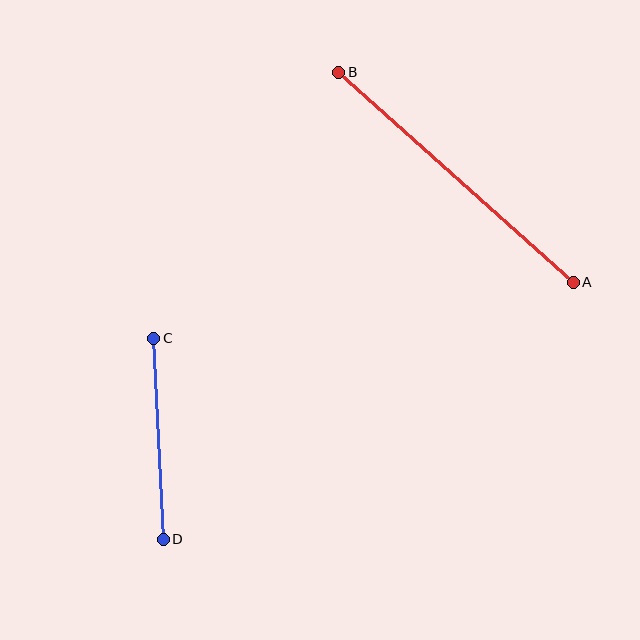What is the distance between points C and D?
The distance is approximately 201 pixels.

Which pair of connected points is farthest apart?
Points A and B are farthest apart.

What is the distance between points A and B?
The distance is approximately 315 pixels.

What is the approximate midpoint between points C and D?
The midpoint is at approximately (159, 439) pixels.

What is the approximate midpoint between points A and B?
The midpoint is at approximately (456, 177) pixels.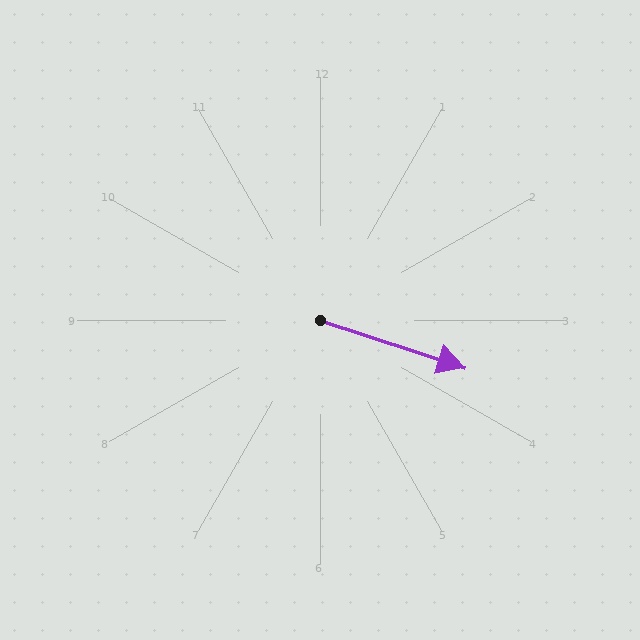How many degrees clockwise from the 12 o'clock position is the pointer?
Approximately 108 degrees.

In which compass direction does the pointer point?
East.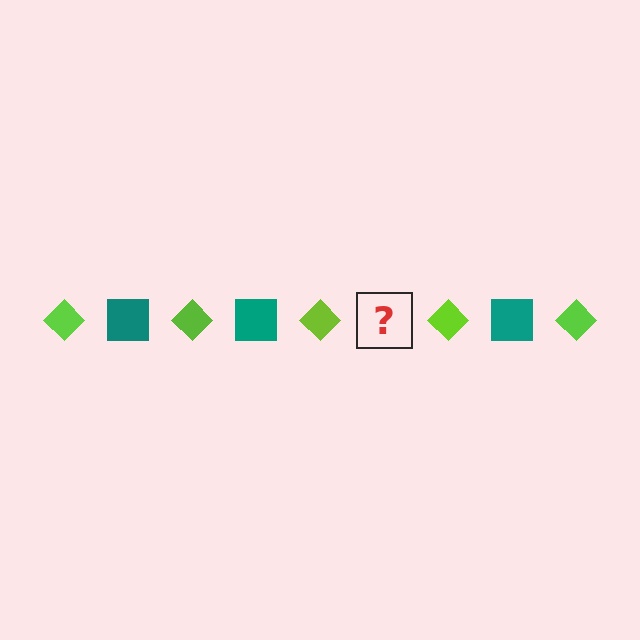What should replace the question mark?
The question mark should be replaced with a teal square.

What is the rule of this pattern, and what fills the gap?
The rule is that the pattern alternates between lime diamond and teal square. The gap should be filled with a teal square.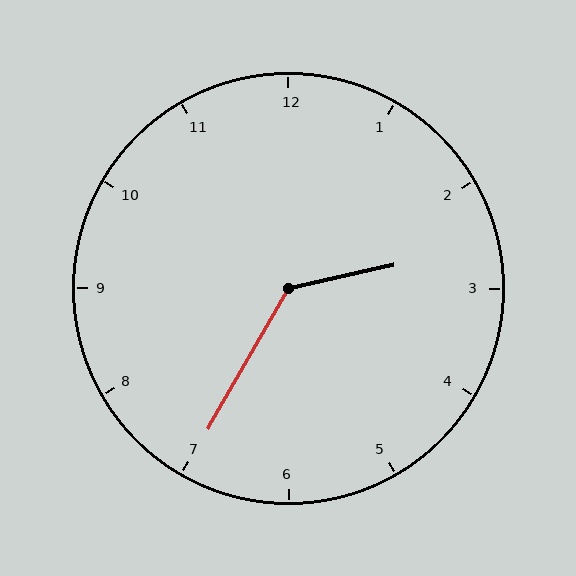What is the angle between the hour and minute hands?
Approximately 132 degrees.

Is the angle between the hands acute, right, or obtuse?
It is obtuse.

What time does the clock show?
2:35.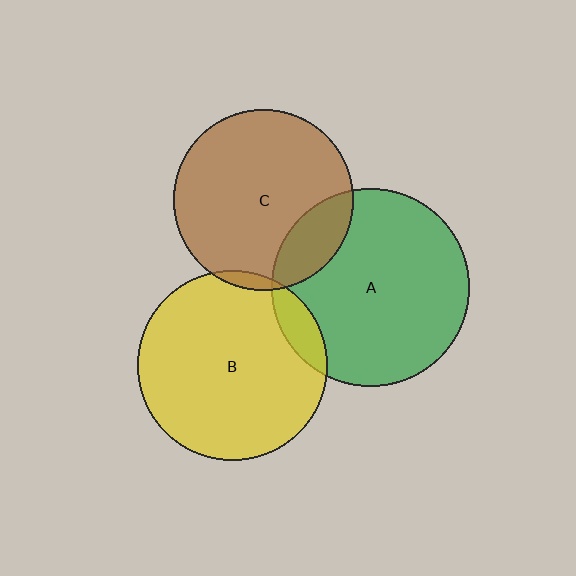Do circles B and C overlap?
Yes.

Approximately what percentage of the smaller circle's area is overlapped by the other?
Approximately 5%.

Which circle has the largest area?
Circle A (green).